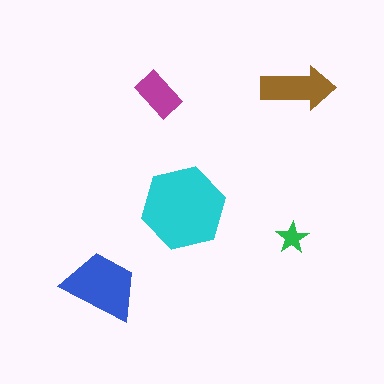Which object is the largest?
The cyan hexagon.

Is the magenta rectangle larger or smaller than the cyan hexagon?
Smaller.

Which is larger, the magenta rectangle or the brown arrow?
The brown arrow.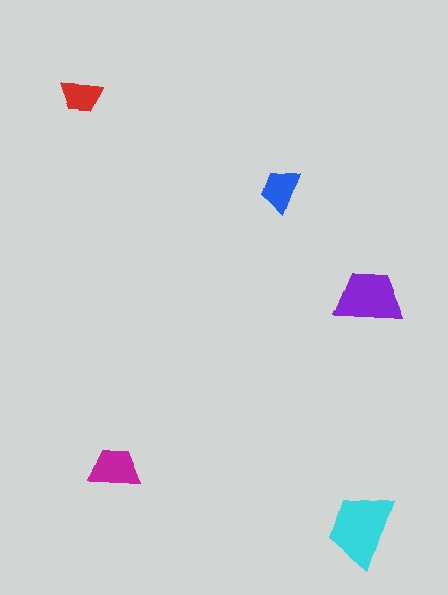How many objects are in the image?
There are 5 objects in the image.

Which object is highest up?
The red trapezoid is topmost.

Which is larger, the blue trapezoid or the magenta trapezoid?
The magenta one.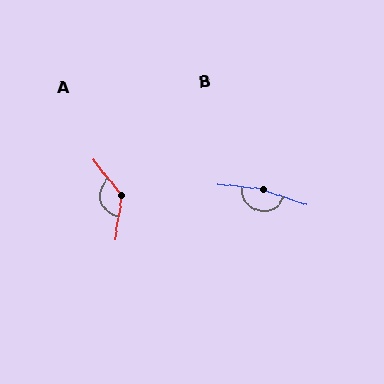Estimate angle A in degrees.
Approximately 132 degrees.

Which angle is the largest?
B, at approximately 167 degrees.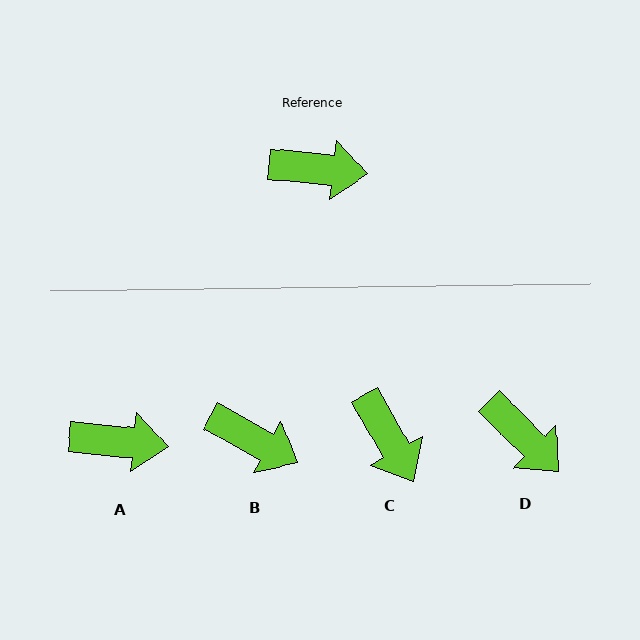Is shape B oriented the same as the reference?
No, it is off by about 23 degrees.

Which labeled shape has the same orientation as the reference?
A.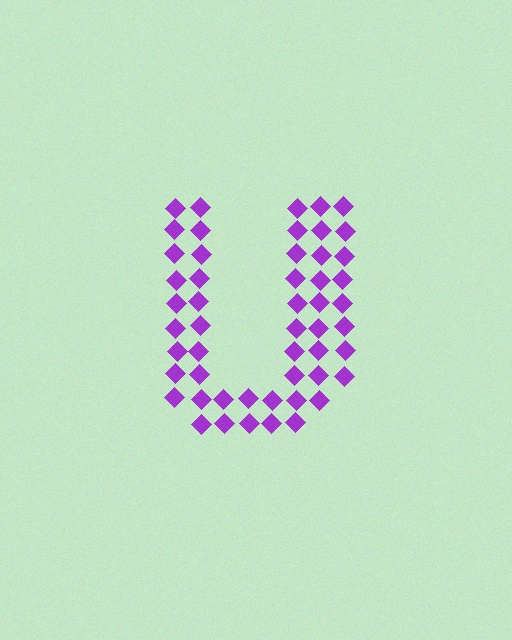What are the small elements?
The small elements are diamonds.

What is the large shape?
The large shape is the letter U.